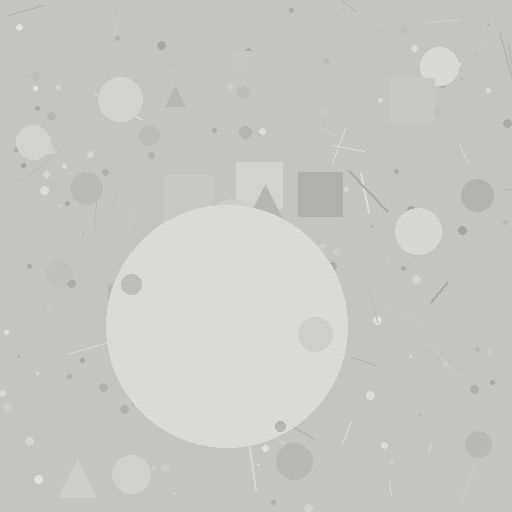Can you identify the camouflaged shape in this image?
The camouflaged shape is a circle.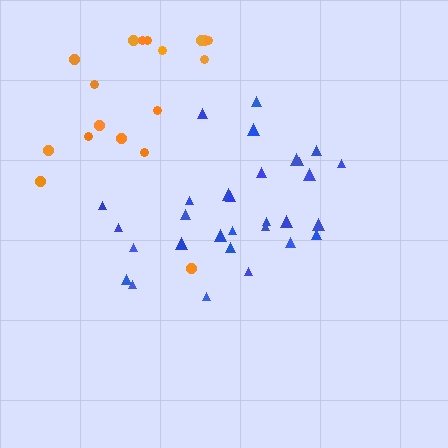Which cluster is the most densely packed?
Blue.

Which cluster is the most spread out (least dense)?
Orange.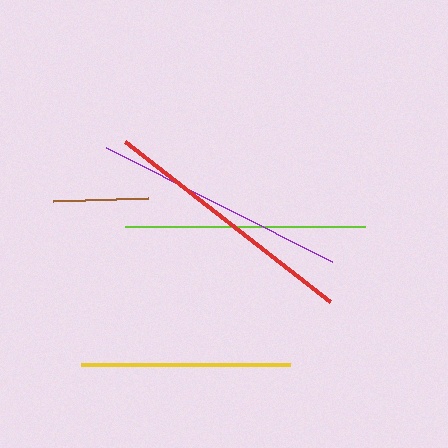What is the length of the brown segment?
The brown segment is approximately 95 pixels long.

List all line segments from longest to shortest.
From longest to shortest: red, purple, lime, yellow, brown.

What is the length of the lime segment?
The lime segment is approximately 240 pixels long.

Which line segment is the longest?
The red line is the longest at approximately 259 pixels.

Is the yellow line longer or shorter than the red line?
The red line is longer than the yellow line.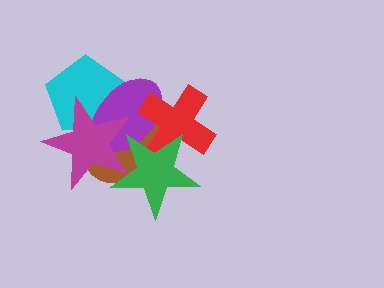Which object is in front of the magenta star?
The green star is in front of the magenta star.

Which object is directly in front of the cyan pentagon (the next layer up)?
The brown ellipse is directly in front of the cyan pentagon.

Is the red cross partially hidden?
Yes, it is partially covered by another shape.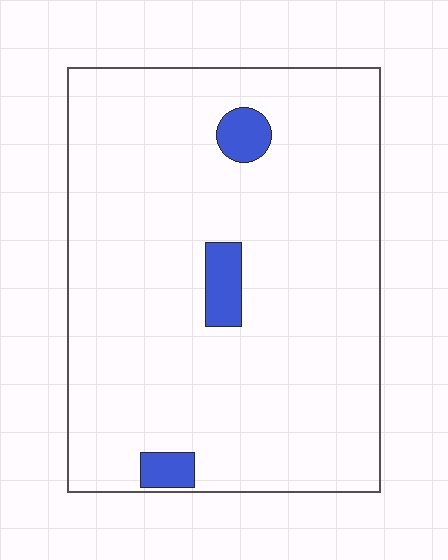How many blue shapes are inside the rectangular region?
3.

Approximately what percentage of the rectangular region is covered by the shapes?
Approximately 5%.